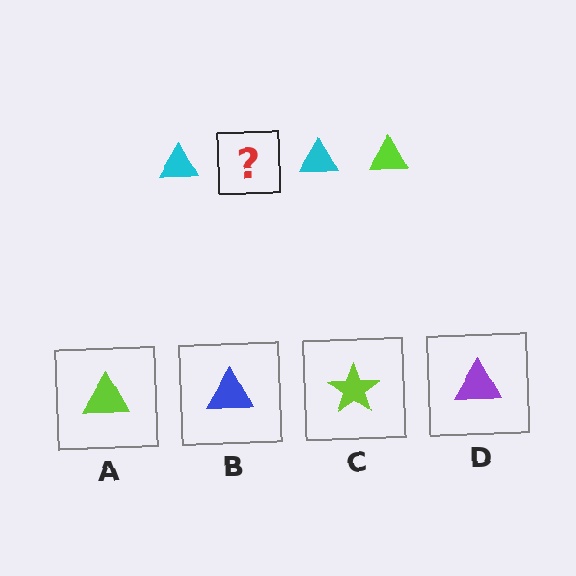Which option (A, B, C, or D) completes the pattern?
A.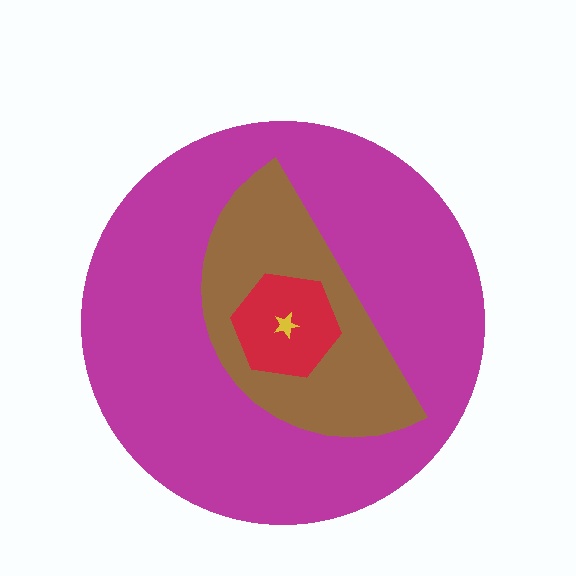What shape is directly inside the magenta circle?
The brown semicircle.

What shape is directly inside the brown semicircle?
The red hexagon.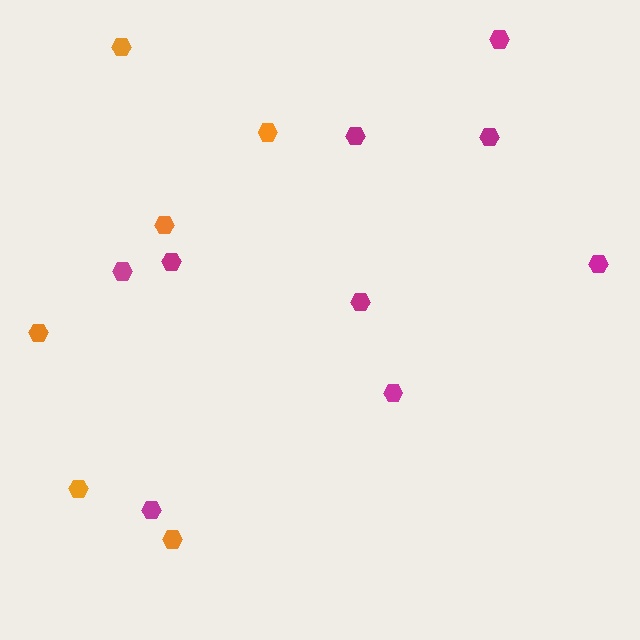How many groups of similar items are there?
There are 2 groups: one group of orange hexagons (6) and one group of magenta hexagons (9).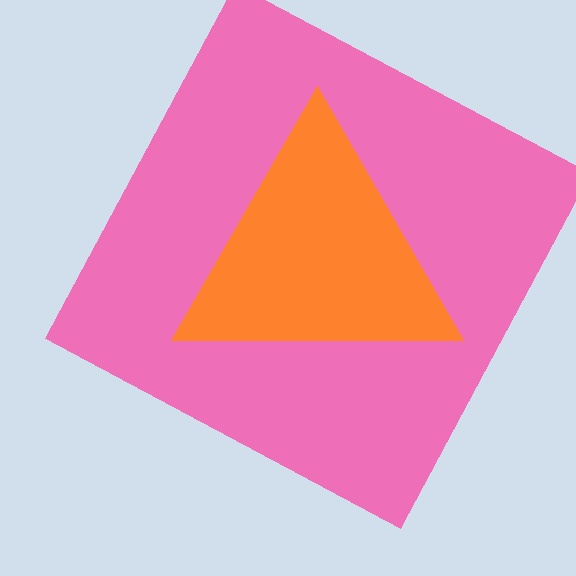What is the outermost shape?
The pink square.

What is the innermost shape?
The orange triangle.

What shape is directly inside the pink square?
The orange triangle.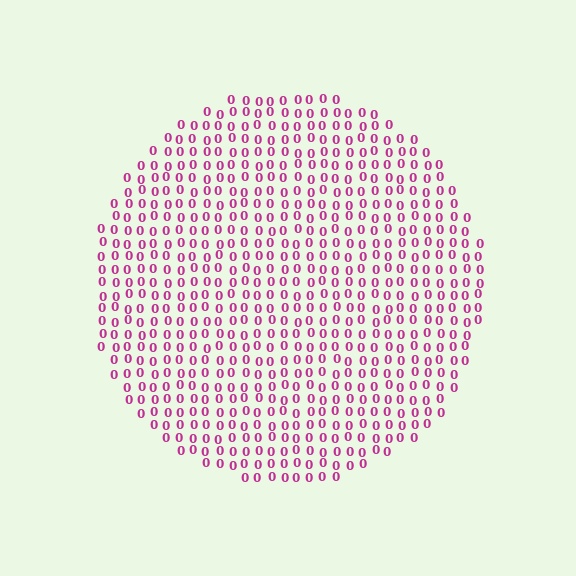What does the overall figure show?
The overall figure shows a circle.